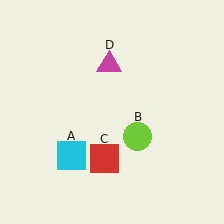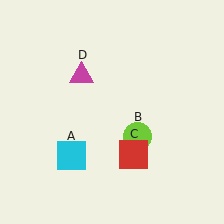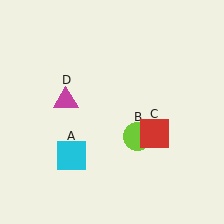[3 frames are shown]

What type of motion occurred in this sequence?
The red square (object C), magenta triangle (object D) rotated counterclockwise around the center of the scene.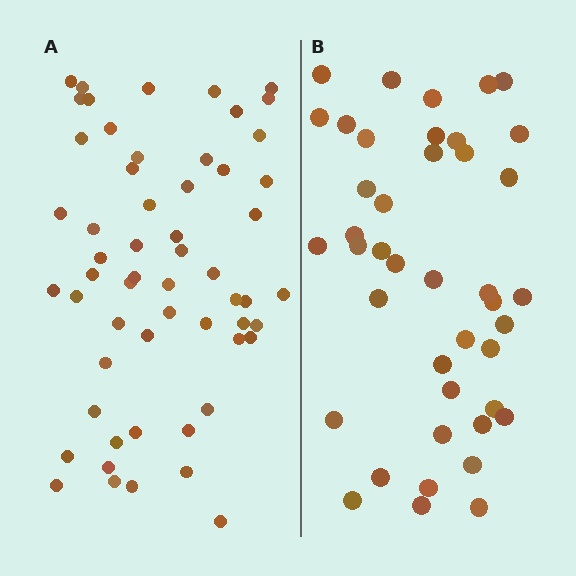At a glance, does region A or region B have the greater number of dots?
Region A (the left region) has more dots.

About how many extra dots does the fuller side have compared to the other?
Region A has approximately 15 more dots than region B.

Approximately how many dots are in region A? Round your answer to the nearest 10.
About 60 dots. (The exact count is 57, which rounds to 60.)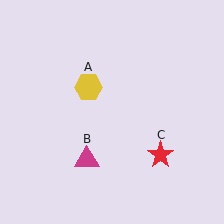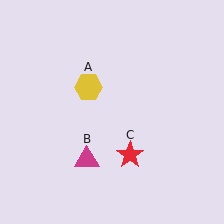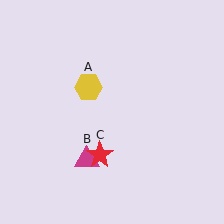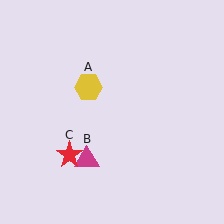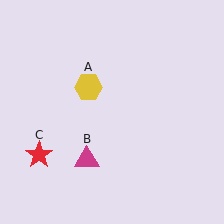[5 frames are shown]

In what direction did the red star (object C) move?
The red star (object C) moved left.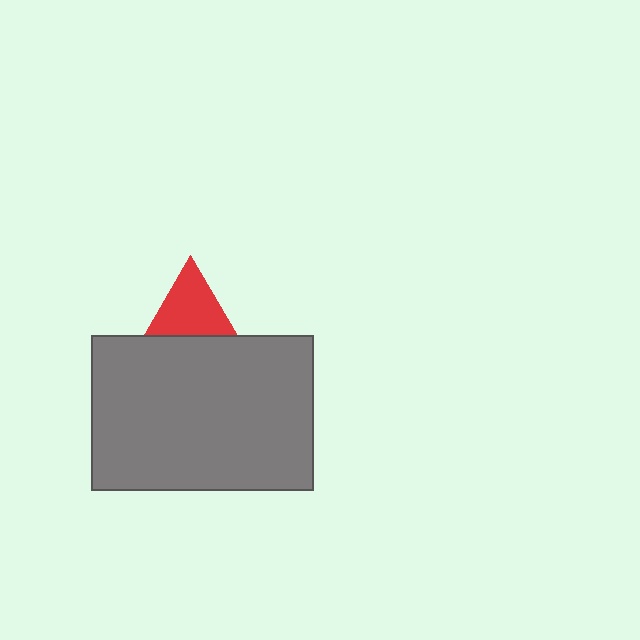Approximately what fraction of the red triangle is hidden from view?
Roughly 33% of the red triangle is hidden behind the gray rectangle.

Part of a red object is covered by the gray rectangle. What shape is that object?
It is a triangle.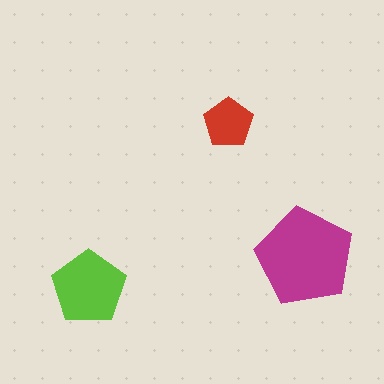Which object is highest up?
The red pentagon is topmost.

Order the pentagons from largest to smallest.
the magenta one, the lime one, the red one.